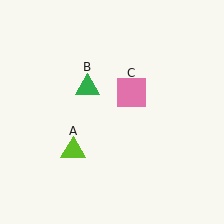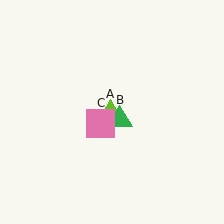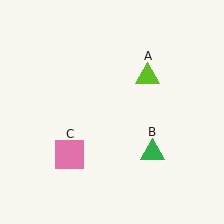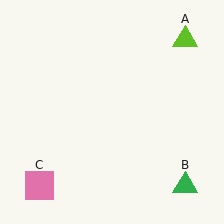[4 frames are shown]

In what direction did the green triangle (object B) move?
The green triangle (object B) moved down and to the right.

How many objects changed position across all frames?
3 objects changed position: lime triangle (object A), green triangle (object B), pink square (object C).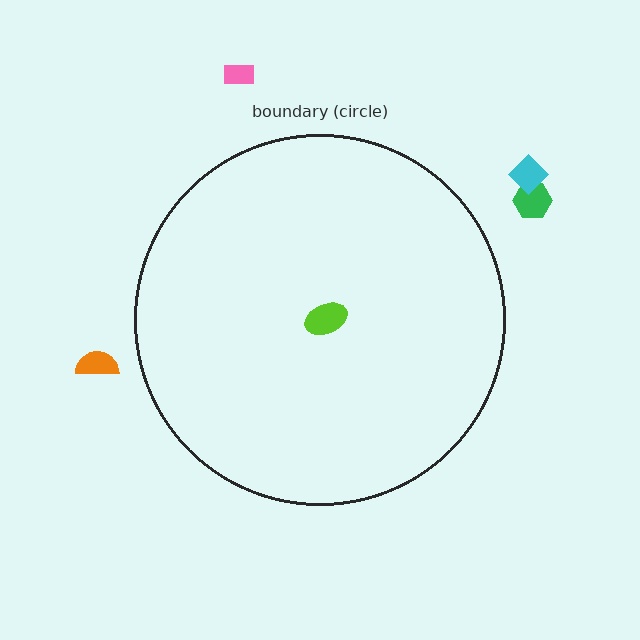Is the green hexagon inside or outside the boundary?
Outside.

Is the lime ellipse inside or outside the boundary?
Inside.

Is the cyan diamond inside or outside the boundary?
Outside.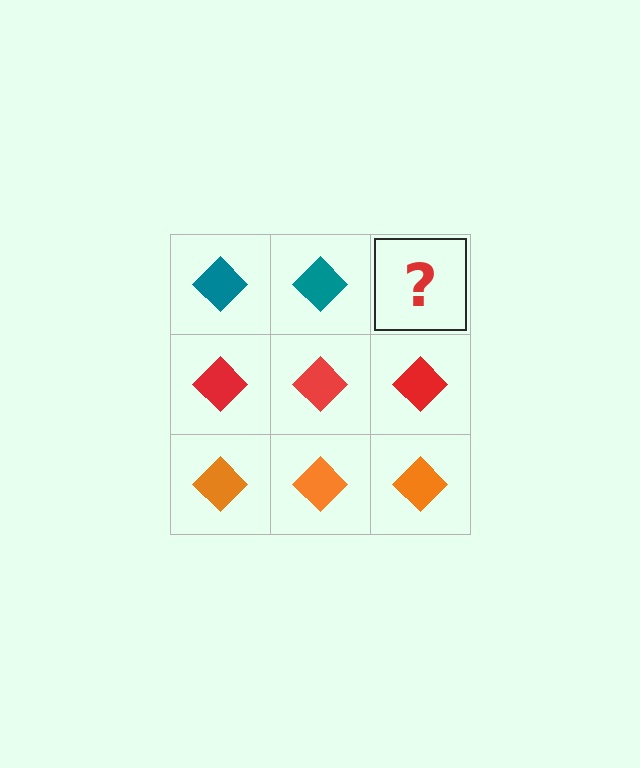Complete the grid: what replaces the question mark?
The question mark should be replaced with a teal diamond.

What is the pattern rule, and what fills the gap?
The rule is that each row has a consistent color. The gap should be filled with a teal diamond.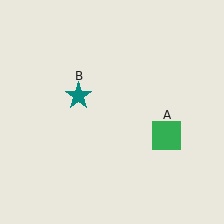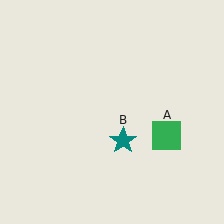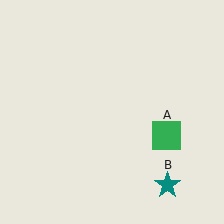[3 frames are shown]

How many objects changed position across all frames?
1 object changed position: teal star (object B).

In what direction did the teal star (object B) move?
The teal star (object B) moved down and to the right.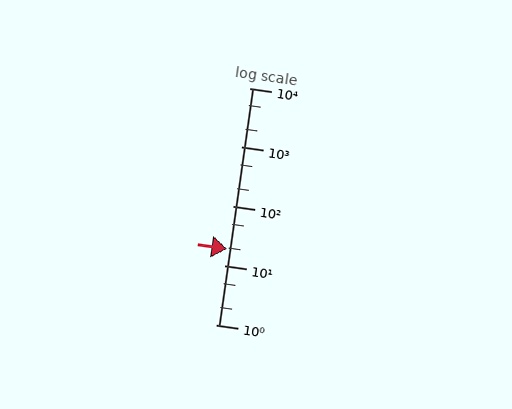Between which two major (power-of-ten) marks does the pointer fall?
The pointer is between 10 and 100.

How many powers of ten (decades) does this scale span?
The scale spans 4 decades, from 1 to 10000.